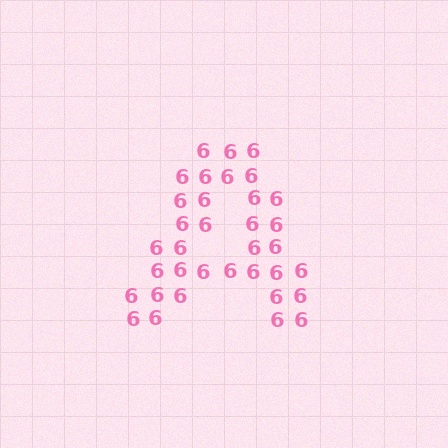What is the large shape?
The large shape is the letter A.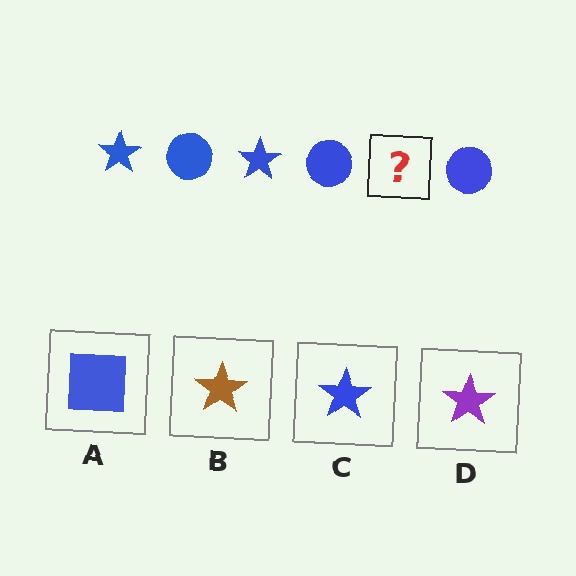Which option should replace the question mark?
Option C.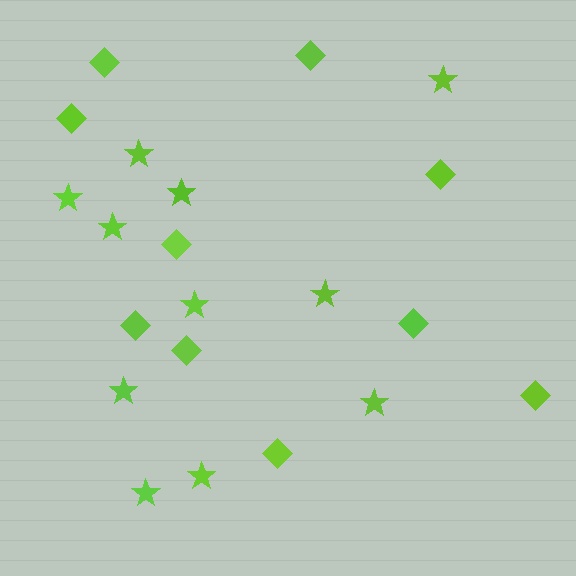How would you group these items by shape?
There are 2 groups: one group of stars (11) and one group of diamonds (10).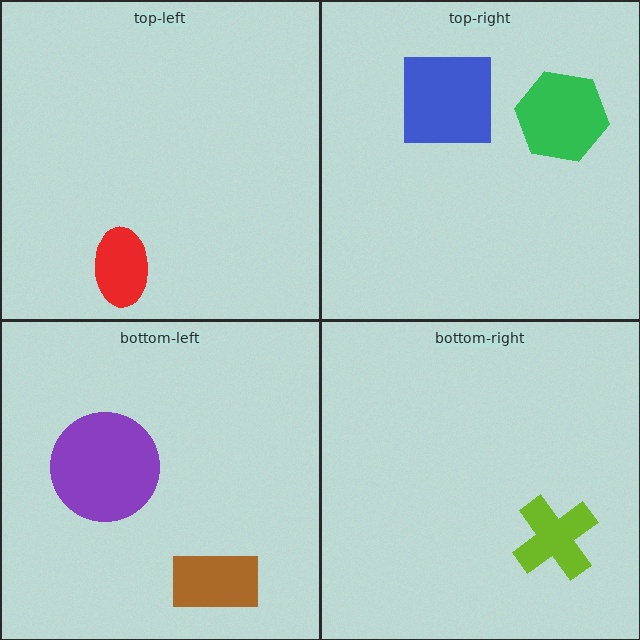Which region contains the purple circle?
The bottom-left region.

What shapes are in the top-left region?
The red ellipse.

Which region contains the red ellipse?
The top-left region.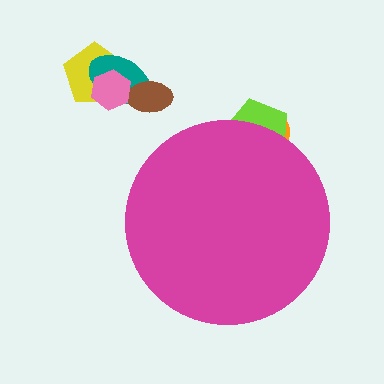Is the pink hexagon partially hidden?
No, the pink hexagon is fully visible.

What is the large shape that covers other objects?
A magenta circle.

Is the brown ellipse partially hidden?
No, the brown ellipse is fully visible.